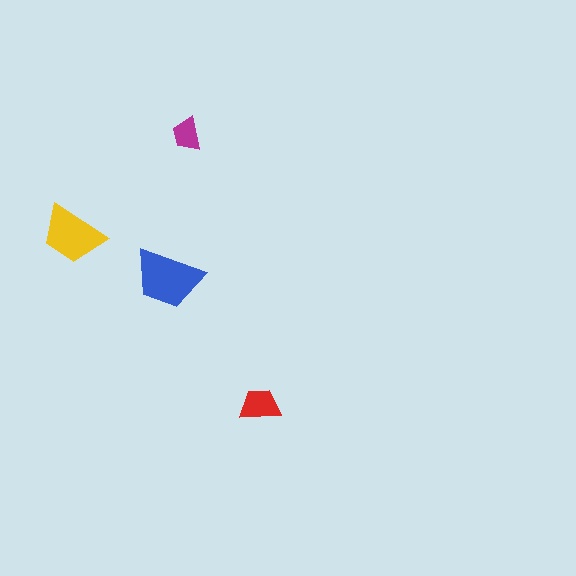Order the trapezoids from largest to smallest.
the blue one, the yellow one, the red one, the magenta one.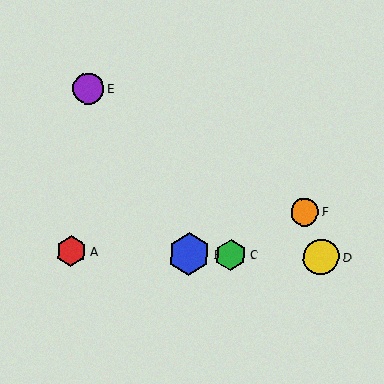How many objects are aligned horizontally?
4 objects (A, B, C, D) are aligned horizontally.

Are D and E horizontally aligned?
No, D is at y≈257 and E is at y≈89.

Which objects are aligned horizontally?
Objects A, B, C, D are aligned horizontally.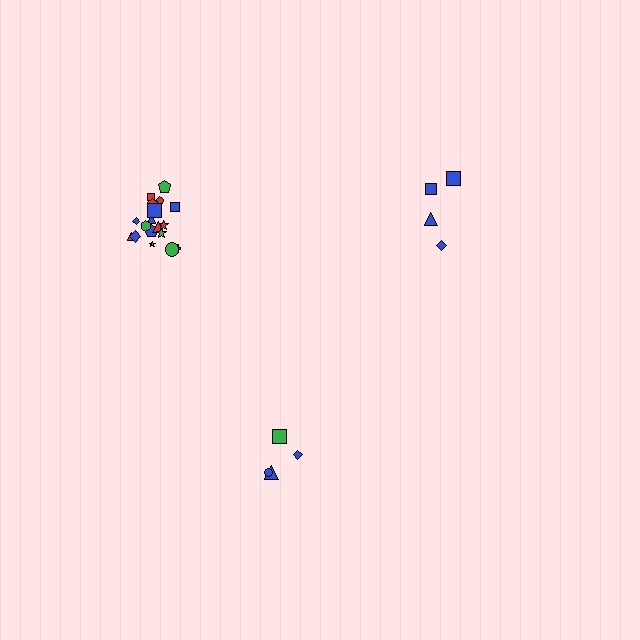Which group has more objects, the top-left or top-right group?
The top-left group.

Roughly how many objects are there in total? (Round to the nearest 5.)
Roughly 25 objects in total.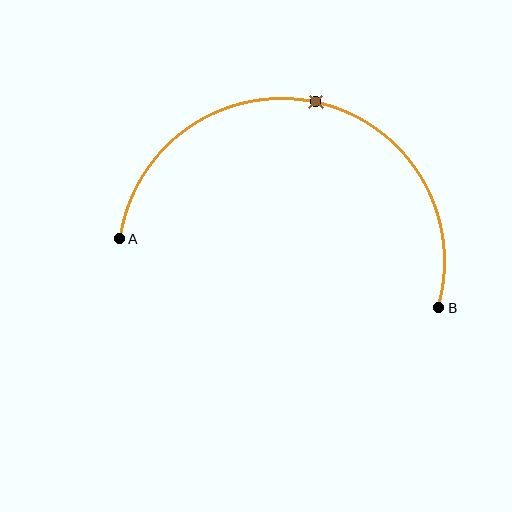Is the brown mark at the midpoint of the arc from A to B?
Yes. The brown mark lies on the arc at equal arc-length from both A and B — it is the arc midpoint.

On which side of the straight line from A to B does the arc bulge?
The arc bulges above the straight line connecting A and B.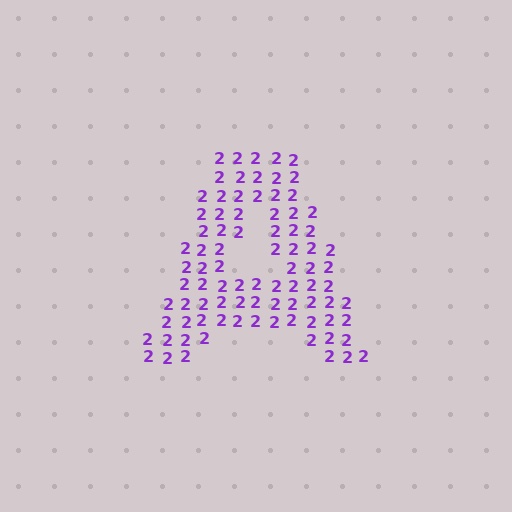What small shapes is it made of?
It is made of small digit 2's.